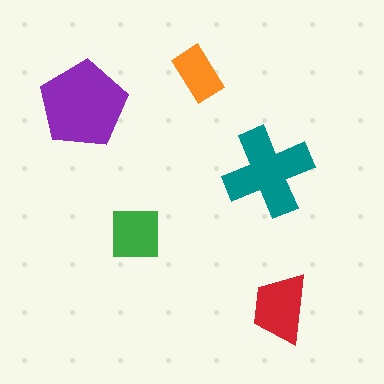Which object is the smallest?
The orange rectangle.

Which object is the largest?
The purple pentagon.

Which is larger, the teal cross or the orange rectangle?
The teal cross.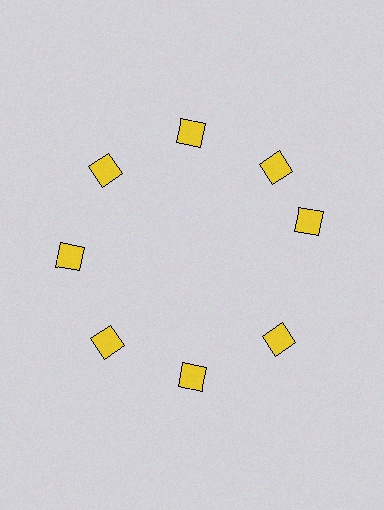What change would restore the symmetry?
The symmetry would be restored by rotating it back into even spacing with its neighbors so that all 8 diamonds sit at equal angles and equal distance from the center.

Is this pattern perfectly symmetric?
No. The 8 yellow diamonds are arranged in a ring, but one element near the 3 o'clock position is rotated out of alignment along the ring, breaking the 8-fold rotational symmetry.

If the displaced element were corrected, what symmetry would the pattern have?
It would have 8-fold rotational symmetry — the pattern would map onto itself every 45 degrees.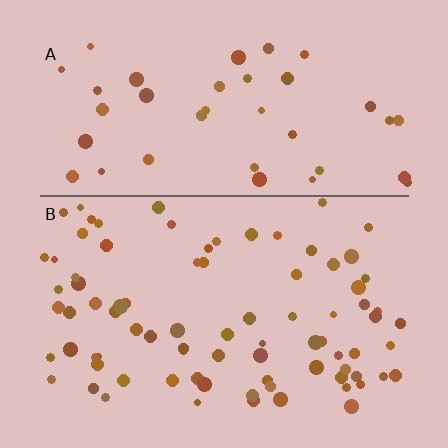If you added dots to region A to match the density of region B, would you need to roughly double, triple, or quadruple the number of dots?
Approximately double.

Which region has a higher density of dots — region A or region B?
B (the bottom).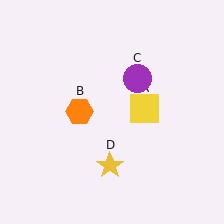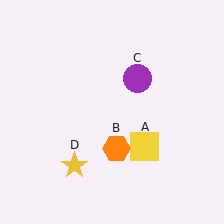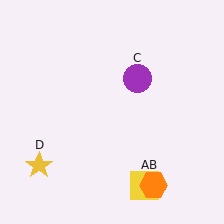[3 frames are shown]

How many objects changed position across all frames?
3 objects changed position: yellow square (object A), orange hexagon (object B), yellow star (object D).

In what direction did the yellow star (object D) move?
The yellow star (object D) moved left.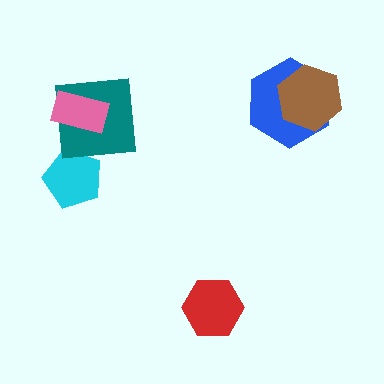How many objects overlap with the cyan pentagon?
0 objects overlap with the cyan pentagon.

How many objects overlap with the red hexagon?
0 objects overlap with the red hexagon.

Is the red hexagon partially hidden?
No, no other shape covers it.